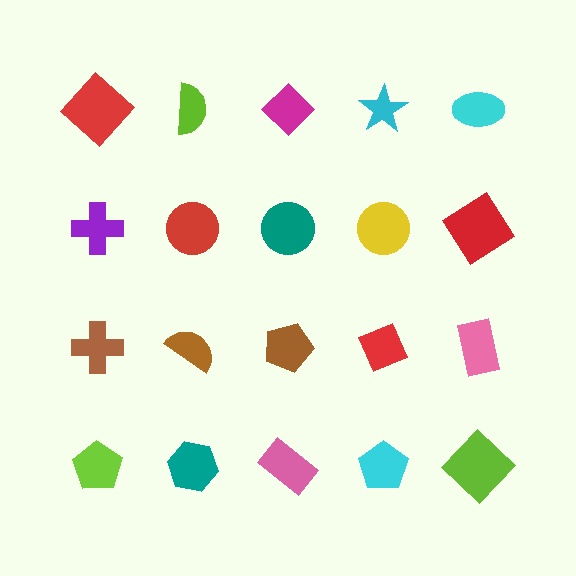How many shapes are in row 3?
5 shapes.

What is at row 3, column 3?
A brown pentagon.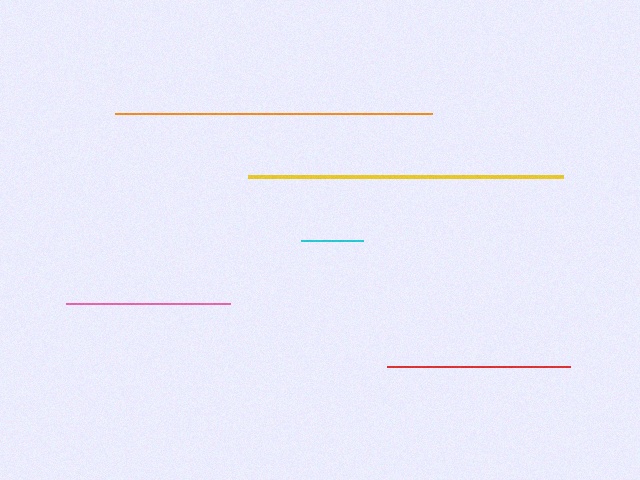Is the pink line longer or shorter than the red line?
The red line is longer than the pink line.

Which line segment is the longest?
The orange line is the longest at approximately 317 pixels.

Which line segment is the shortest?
The cyan line is the shortest at approximately 62 pixels.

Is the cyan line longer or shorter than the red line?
The red line is longer than the cyan line.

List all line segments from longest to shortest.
From longest to shortest: orange, yellow, red, pink, cyan.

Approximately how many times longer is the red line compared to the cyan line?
The red line is approximately 3.0 times the length of the cyan line.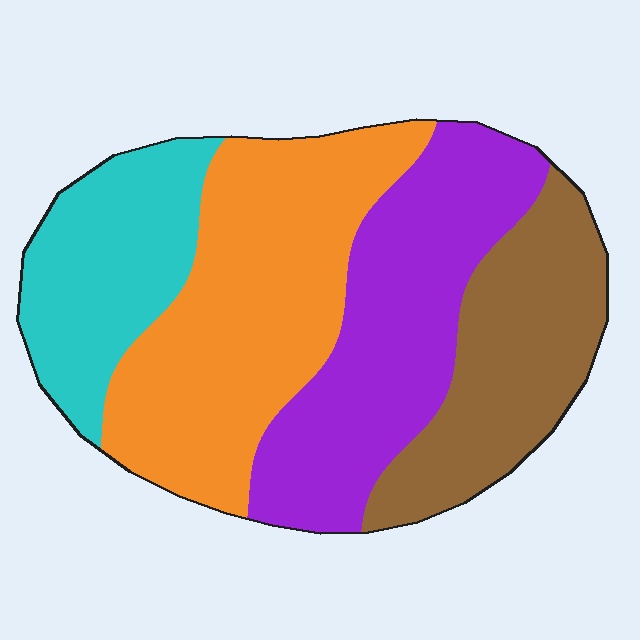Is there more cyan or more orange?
Orange.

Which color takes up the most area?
Orange, at roughly 35%.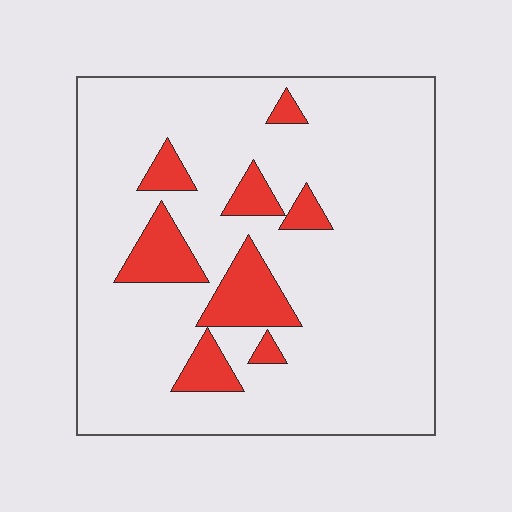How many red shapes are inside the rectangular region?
8.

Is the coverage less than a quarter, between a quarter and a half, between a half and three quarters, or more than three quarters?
Less than a quarter.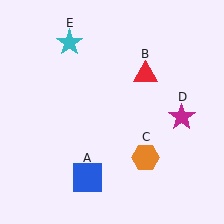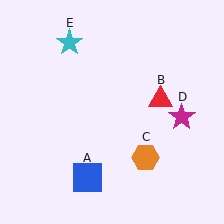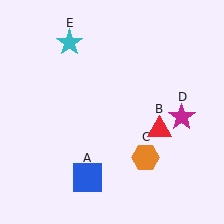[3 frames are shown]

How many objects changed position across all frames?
1 object changed position: red triangle (object B).